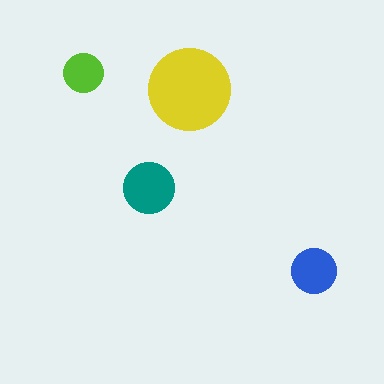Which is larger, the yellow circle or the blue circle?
The yellow one.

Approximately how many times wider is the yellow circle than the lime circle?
About 2 times wider.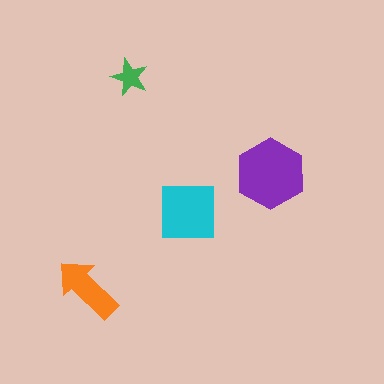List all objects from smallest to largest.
The green star, the orange arrow, the cyan square, the purple hexagon.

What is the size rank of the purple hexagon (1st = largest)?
1st.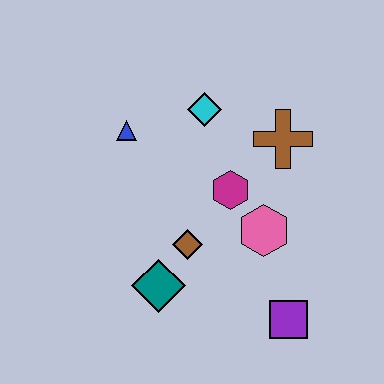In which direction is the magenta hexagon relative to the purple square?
The magenta hexagon is above the purple square.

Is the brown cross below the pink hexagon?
No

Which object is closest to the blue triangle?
The cyan diamond is closest to the blue triangle.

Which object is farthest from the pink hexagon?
The blue triangle is farthest from the pink hexagon.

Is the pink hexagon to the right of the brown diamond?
Yes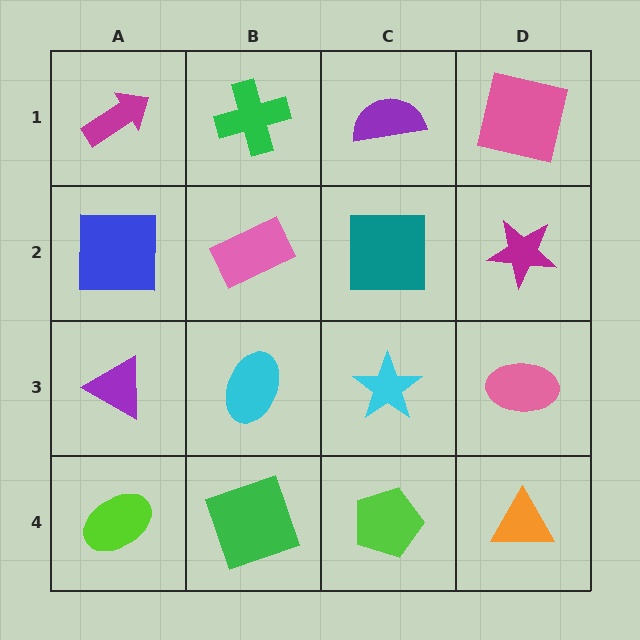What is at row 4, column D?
An orange triangle.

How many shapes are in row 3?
4 shapes.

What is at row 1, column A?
A magenta arrow.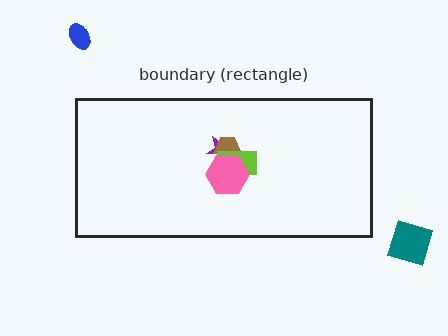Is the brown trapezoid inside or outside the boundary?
Inside.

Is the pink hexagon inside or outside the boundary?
Inside.